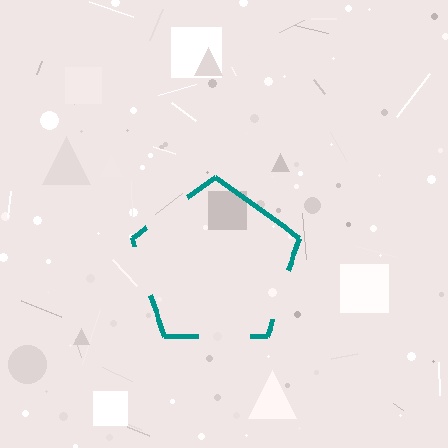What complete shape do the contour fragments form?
The contour fragments form a pentagon.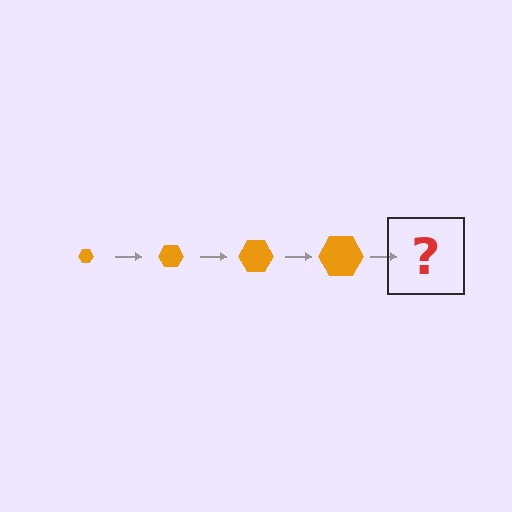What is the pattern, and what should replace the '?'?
The pattern is that the hexagon gets progressively larger each step. The '?' should be an orange hexagon, larger than the previous one.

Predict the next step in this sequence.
The next step is an orange hexagon, larger than the previous one.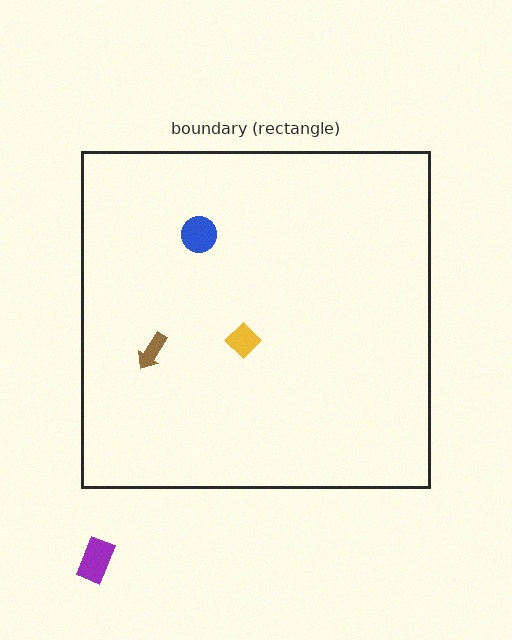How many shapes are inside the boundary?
3 inside, 1 outside.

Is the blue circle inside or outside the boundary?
Inside.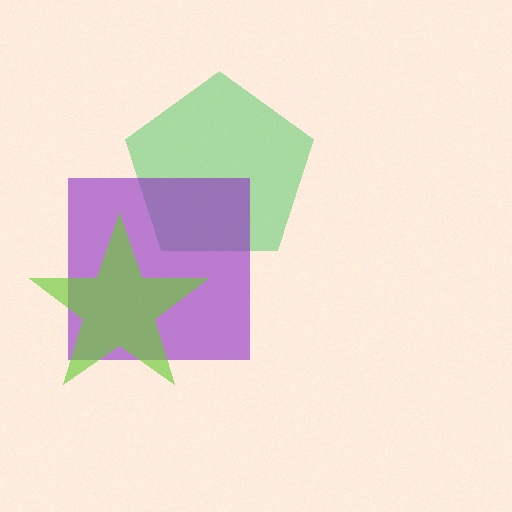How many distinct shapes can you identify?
There are 3 distinct shapes: a green pentagon, a purple square, a lime star.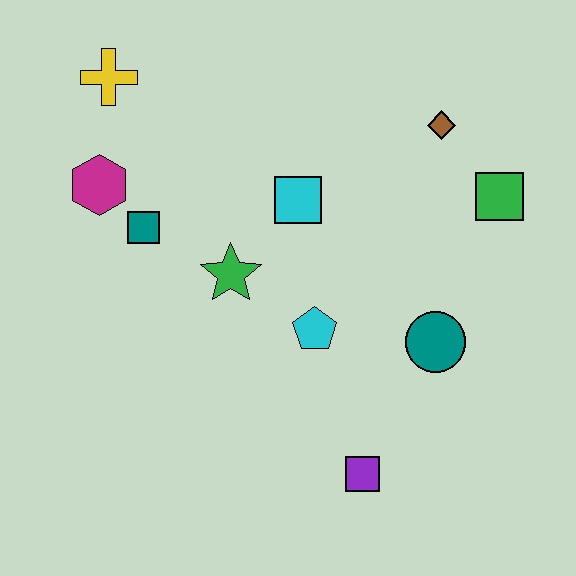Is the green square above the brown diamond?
No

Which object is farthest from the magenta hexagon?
The green square is farthest from the magenta hexagon.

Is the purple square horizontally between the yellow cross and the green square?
Yes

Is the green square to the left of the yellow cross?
No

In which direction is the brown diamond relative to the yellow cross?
The brown diamond is to the right of the yellow cross.